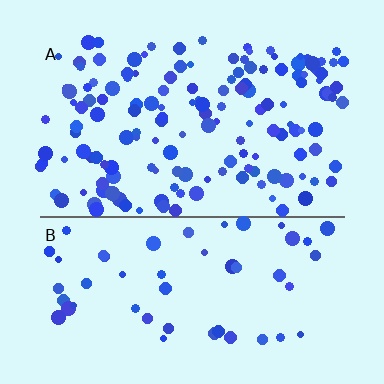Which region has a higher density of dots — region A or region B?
A (the top).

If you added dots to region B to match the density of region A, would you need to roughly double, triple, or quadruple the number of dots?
Approximately triple.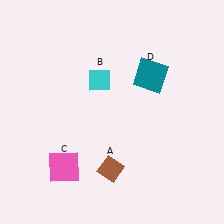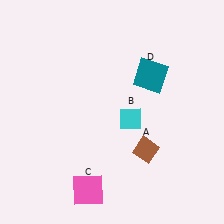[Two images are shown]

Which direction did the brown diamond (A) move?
The brown diamond (A) moved right.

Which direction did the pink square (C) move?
The pink square (C) moved right.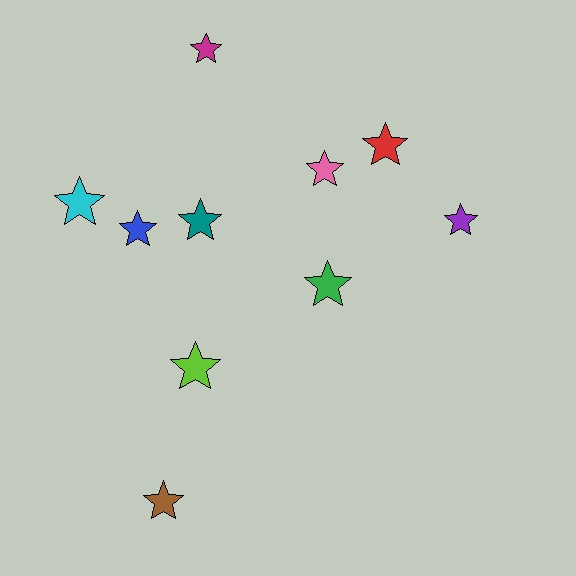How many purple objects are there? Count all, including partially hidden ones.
There is 1 purple object.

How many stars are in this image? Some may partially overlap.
There are 10 stars.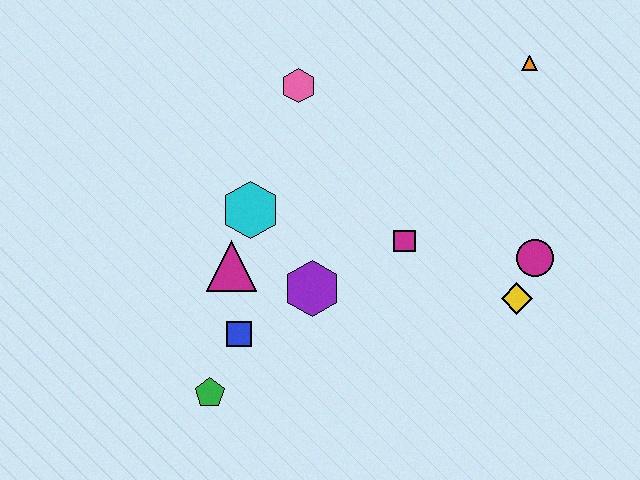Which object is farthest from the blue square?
The orange triangle is farthest from the blue square.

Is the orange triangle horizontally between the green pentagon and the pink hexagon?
No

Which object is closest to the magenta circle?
The yellow diamond is closest to the magenta circle.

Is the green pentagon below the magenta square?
Yes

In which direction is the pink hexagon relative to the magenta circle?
The pink hexagon is to the left of the magenta circle.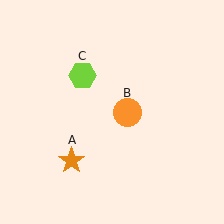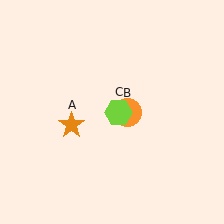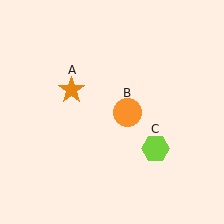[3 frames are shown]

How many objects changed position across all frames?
2 objects changed position: orange star (object A), lime hexagon (object C).